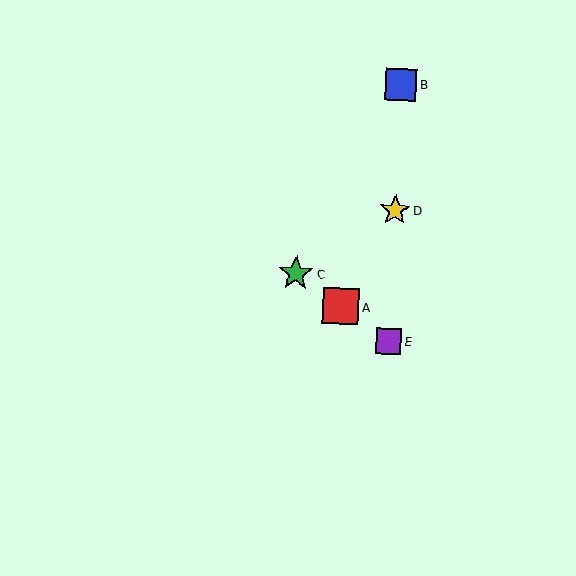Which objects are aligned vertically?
Objects B, D, E are aligned vertically.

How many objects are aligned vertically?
3 objects (B, D, E) are aligned vertically.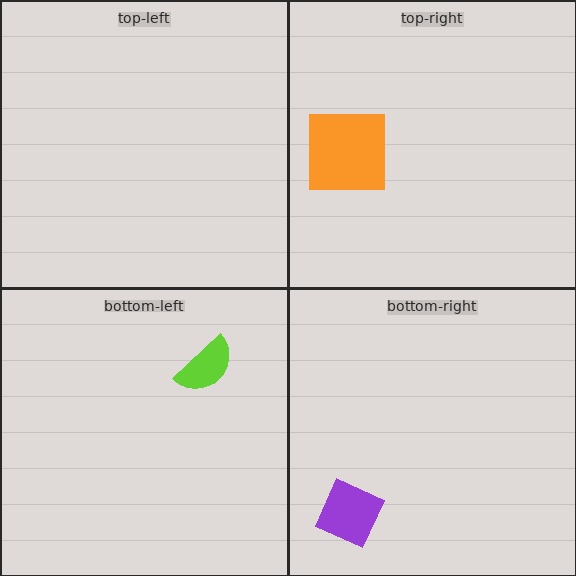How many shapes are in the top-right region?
1.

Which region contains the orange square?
The top-right region.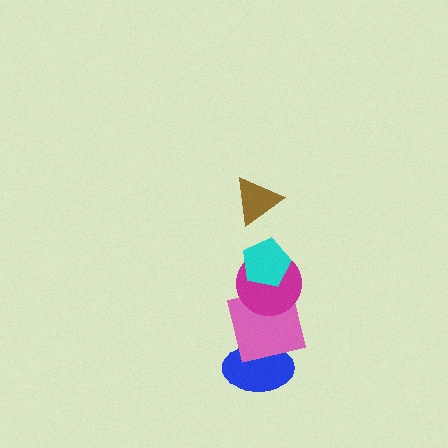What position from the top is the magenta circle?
The magenta circle is 3rd from the top.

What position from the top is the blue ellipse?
The blue ellipse is 5th from the top.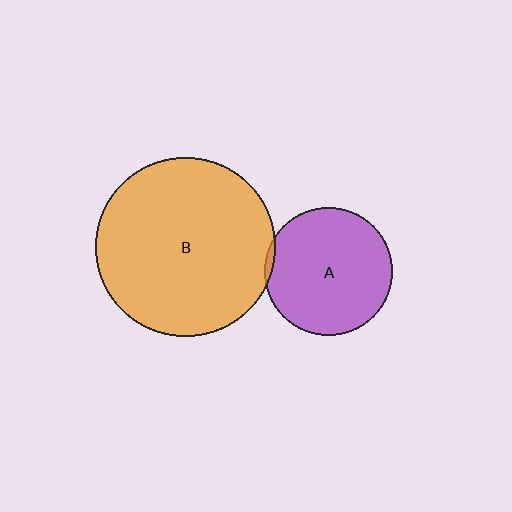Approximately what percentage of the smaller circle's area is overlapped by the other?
Approximately 5%.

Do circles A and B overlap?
Yes.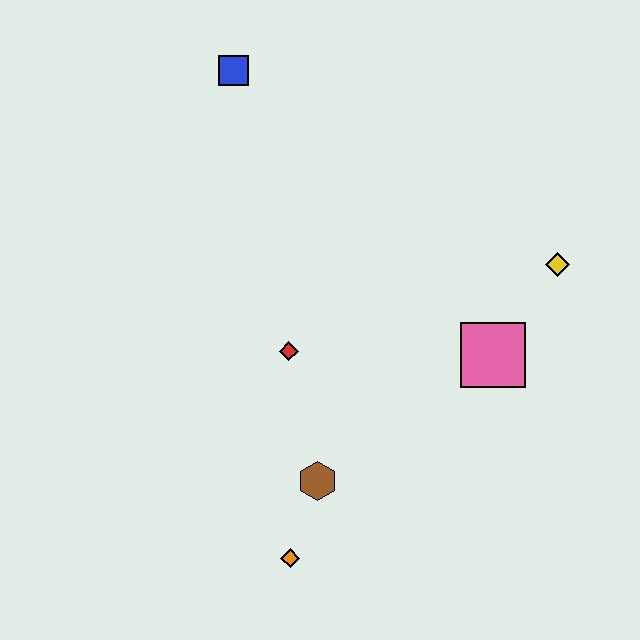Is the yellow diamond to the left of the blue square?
No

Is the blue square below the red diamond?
No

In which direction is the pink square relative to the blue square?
The pink square is below the blue square.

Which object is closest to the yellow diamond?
The pink square is closest to the yellow diamond.